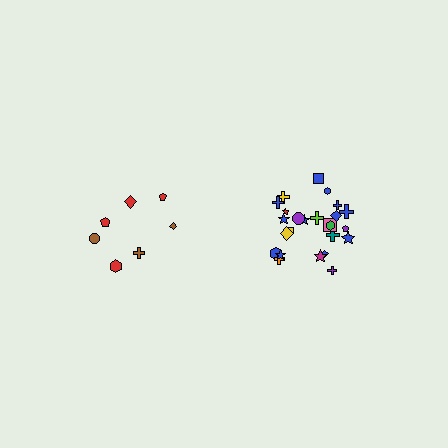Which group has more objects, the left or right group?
The right group.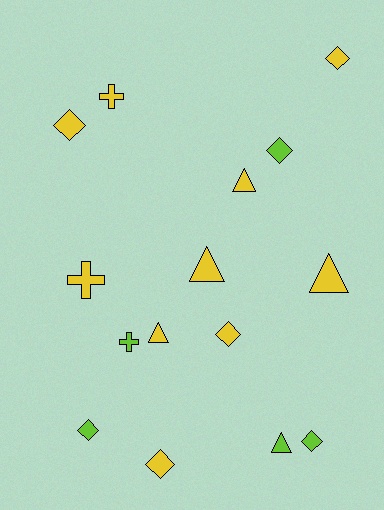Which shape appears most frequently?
Diamond, with 7 objects.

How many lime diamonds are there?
There are 3 lime diamonds.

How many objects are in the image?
There are 15 objects.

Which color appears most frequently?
Yellow, with 10 objects.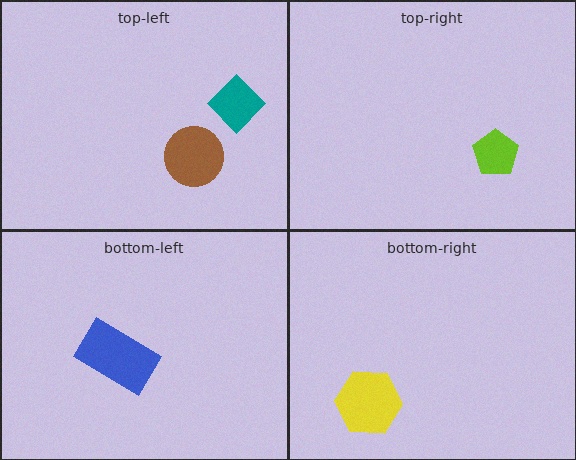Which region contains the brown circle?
The top-left region.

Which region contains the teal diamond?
The top-left region.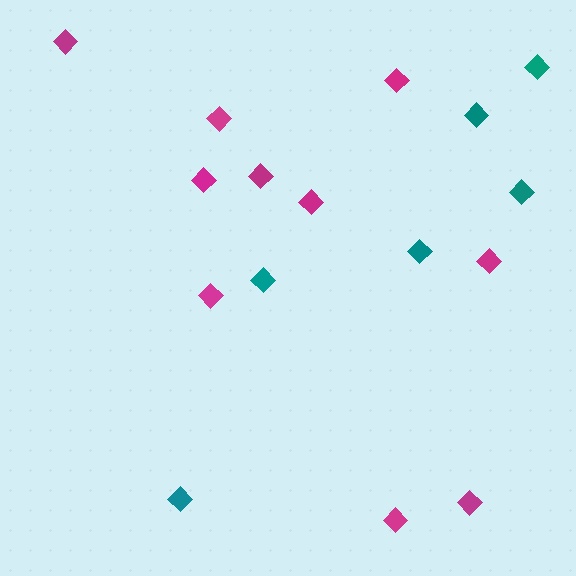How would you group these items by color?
There are 2 groups: one group of magenta diamonds (10) and one group of teal diamonds (6).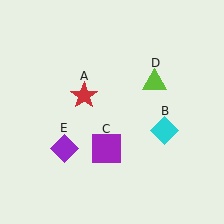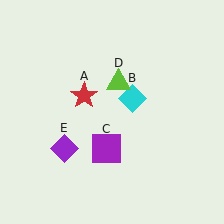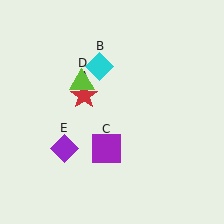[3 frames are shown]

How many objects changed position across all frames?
2 objects changed position: cyan diamond (object B), lime triangle (object D).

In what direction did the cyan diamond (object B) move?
The cyan diamond (object B) moved up and to the left.